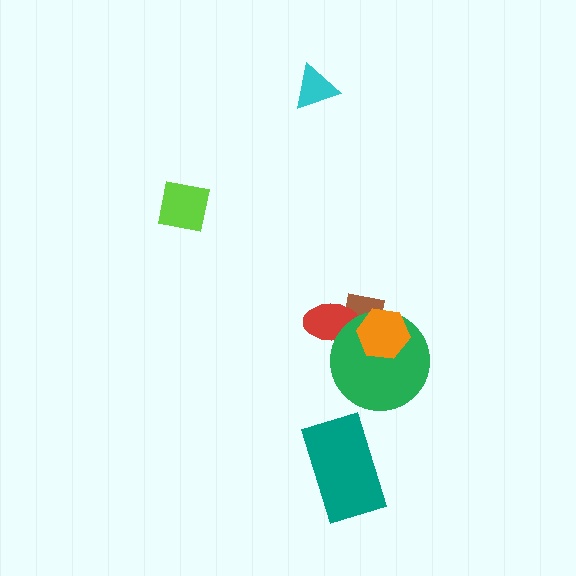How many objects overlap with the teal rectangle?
0 objects overlap with the teal rectangle.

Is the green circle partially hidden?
Yes, it is partially covered by another shape.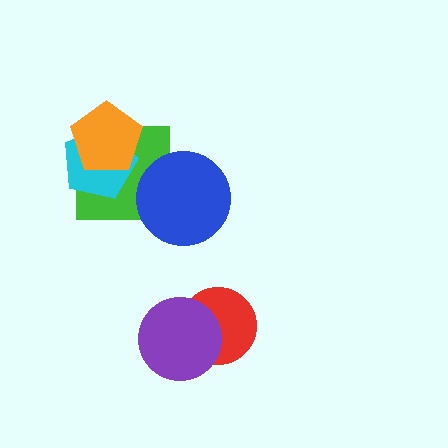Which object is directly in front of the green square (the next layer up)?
The cyan pentagon is directly in front of the green square.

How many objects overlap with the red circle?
1 object overlaps with the red circle.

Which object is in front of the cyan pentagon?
The orange pentagon is in front of the cyan pentagon.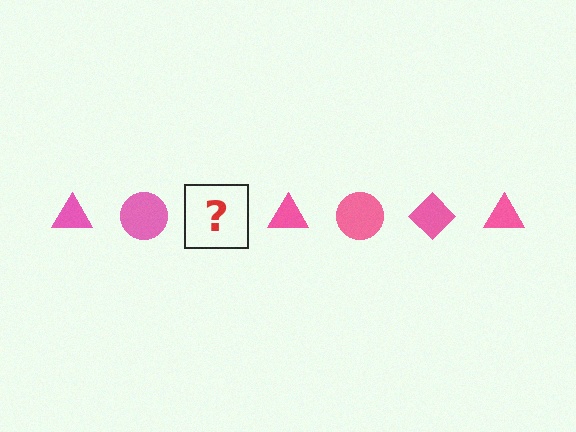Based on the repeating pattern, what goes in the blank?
The blank should be a pink diamond.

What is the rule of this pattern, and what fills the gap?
The rule is that the pattern cycles through triangle, circle, diamond shapes in pink. The gap should be filled with a pink diamond.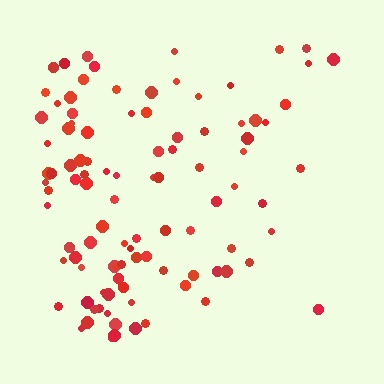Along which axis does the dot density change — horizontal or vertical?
Horizontal.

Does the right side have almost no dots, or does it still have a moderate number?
Still a moderate number, just noticeably fewer than the left.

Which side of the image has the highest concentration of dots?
The left.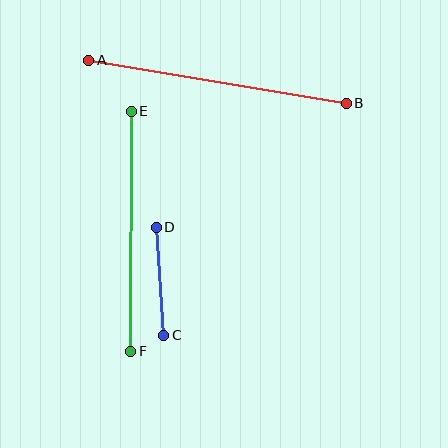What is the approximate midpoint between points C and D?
The midpoint is at approximately (160, 281) pixels.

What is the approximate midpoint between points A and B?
The midpoint is at approximately (218, 82) pixels.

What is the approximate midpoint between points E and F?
The midpoint is at approximately (131, 231) pixels.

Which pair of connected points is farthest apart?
Points A and B are farthest apart.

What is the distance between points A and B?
The distance is approximately 261 pixels.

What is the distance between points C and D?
The distance is approximately 108 pixels.